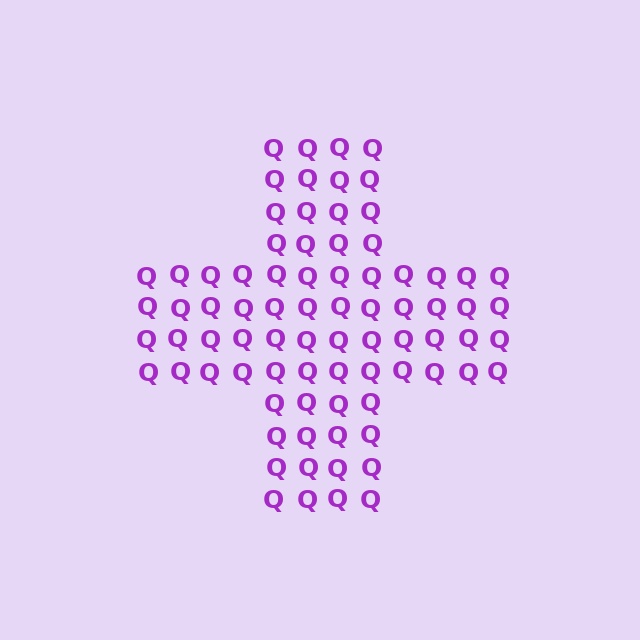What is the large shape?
The large shape is a cross.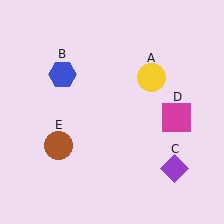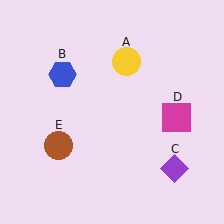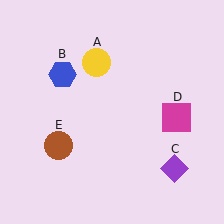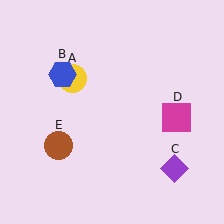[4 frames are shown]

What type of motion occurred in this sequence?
The yellow circle (object A) rotated counterclockwise around the center of the scene.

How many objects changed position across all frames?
1 object changed position: yellow circle (object A).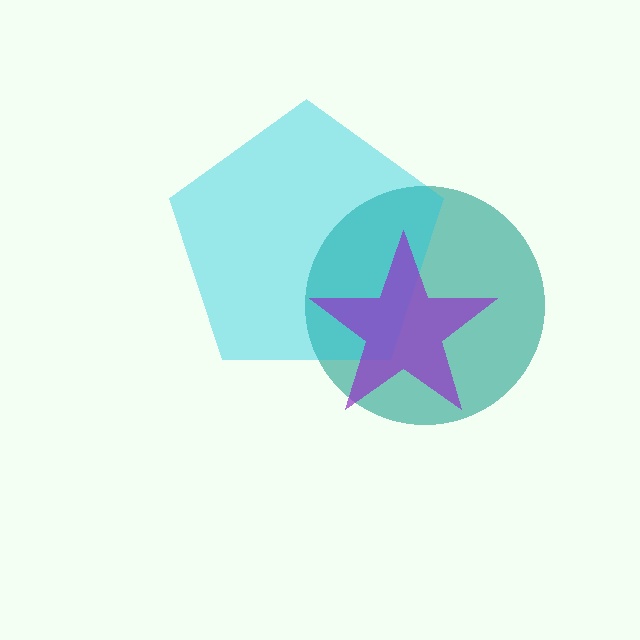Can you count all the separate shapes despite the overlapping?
Yes, there are 3 separate shapes.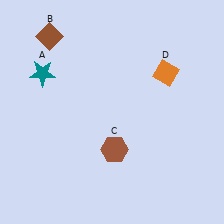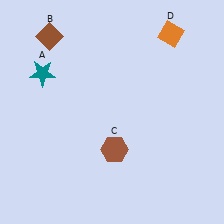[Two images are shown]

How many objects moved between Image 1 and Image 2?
1 object moved between the two images.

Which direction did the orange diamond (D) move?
The orange diamond (D) moved up.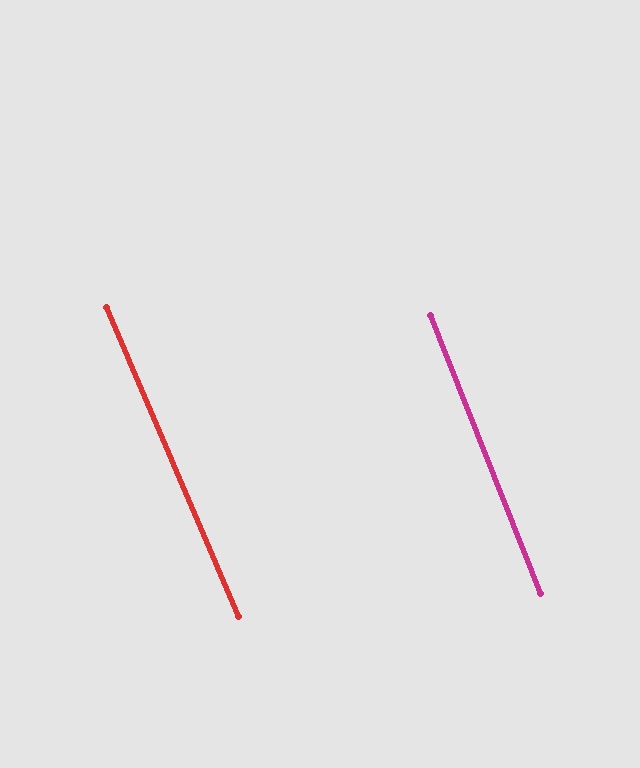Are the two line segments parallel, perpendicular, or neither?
Parallel — their directions differ by only 1.6°.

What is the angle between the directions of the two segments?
Approximately 2 degrees.